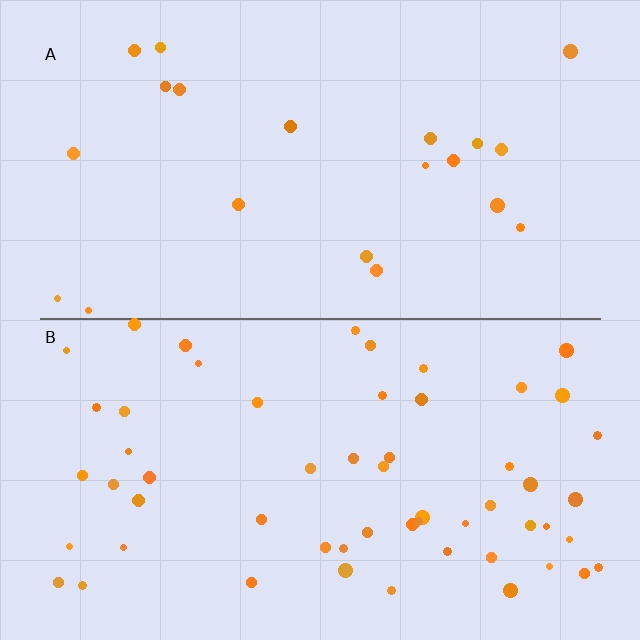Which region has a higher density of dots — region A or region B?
B (the bottom).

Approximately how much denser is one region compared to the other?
Approximately 2.8× — region B over region A.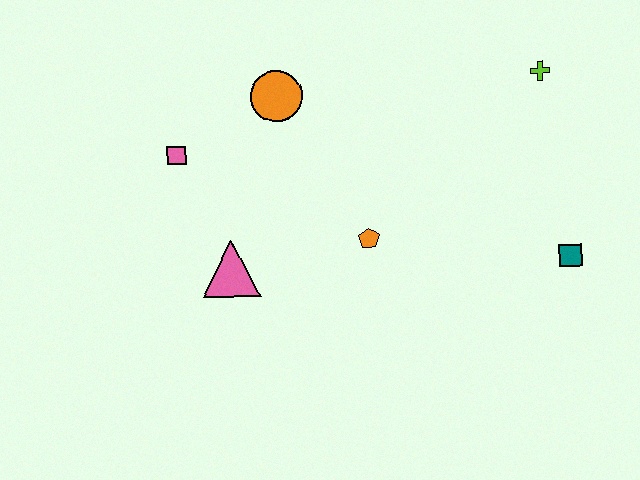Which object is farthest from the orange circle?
The teal square is farthest from the orange circle.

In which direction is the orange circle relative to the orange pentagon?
The orange circle is above the orange pentagon.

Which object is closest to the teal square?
The lime cross is closest to the teal square.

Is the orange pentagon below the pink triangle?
No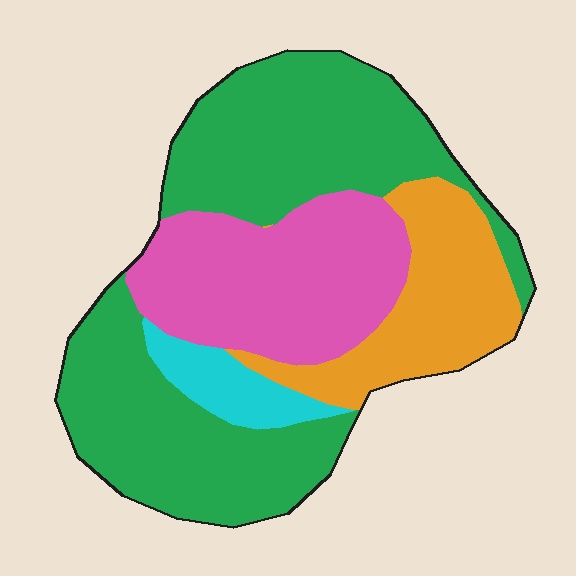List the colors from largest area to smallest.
From largest to smallest: green, pink, orange, cyan.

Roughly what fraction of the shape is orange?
Orange covers 18% of the shape.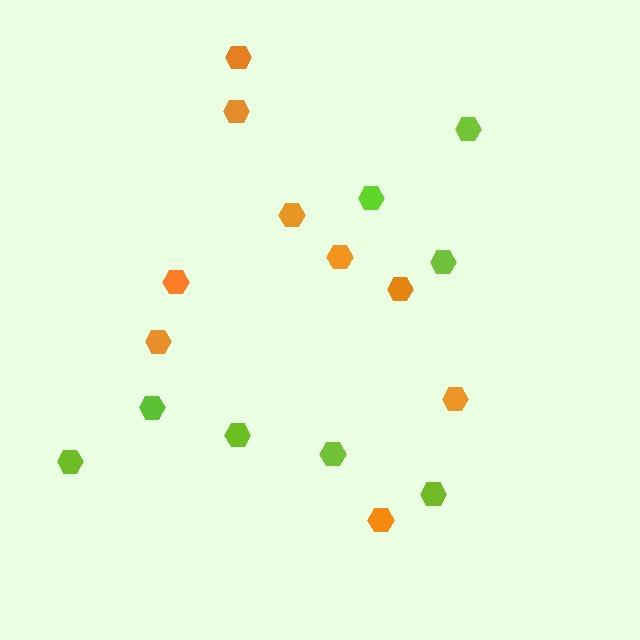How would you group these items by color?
There are 2 groups: one group of orange hexagons (9) and one group of lime hexagons (8).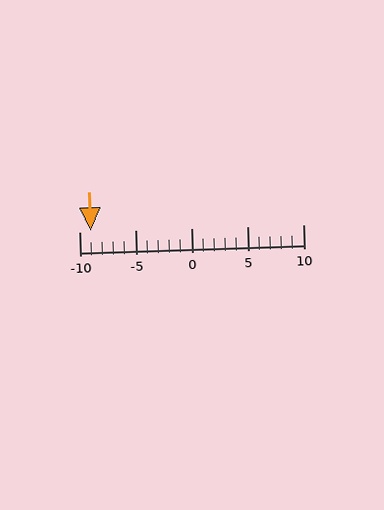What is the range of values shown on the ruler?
The ruler shows values from -10 to 10.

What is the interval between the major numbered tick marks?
The major tick marks are spaced 5 units apart.